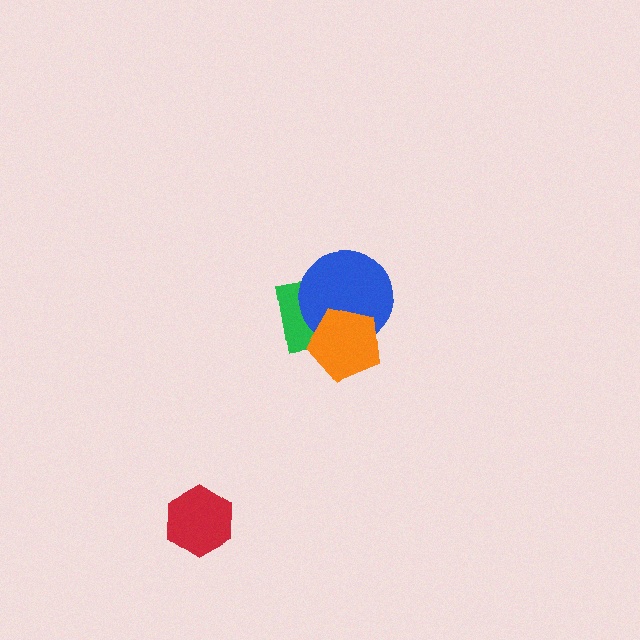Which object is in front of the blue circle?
The orange pentagon is in front of the blue circle.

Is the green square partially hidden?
Yes, it is partially covered by another shape.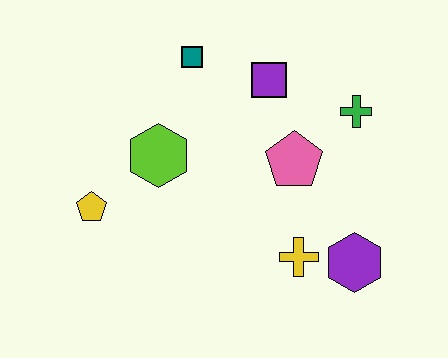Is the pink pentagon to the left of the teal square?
No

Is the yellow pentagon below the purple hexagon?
No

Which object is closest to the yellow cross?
The purple hexagon is closest to the yellow cross.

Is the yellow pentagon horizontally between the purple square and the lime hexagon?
No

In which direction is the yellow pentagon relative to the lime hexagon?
The yellow pentagon is to the left of the lime hexagon.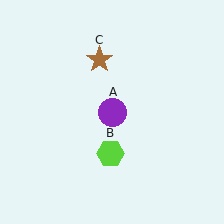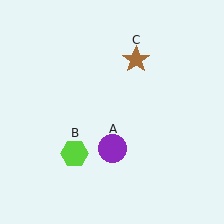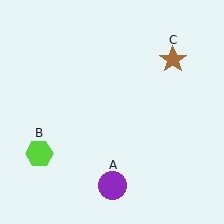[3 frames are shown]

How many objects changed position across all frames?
3 objects changed position: purple circle (object A), lime hexagon (object B), brown star (object C).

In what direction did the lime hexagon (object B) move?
The lime hexagon (object B) moved left.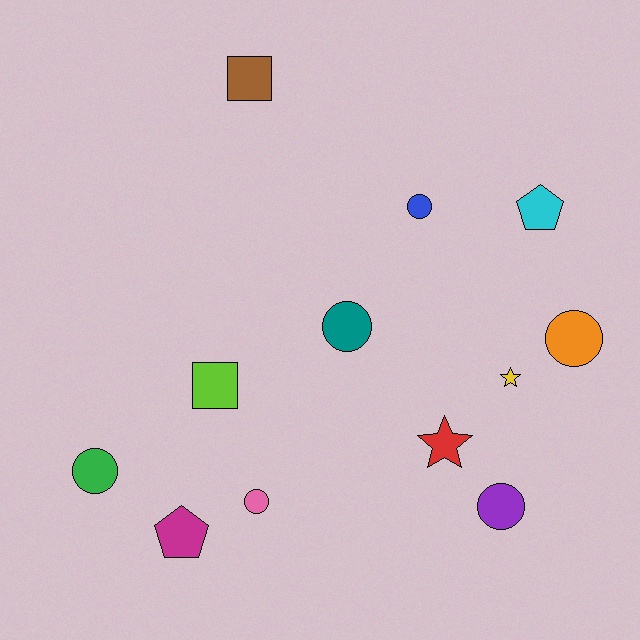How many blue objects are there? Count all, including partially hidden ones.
There is 1 blue object.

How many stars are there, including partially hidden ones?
There are 2 stars.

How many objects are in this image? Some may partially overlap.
There are 12 objects.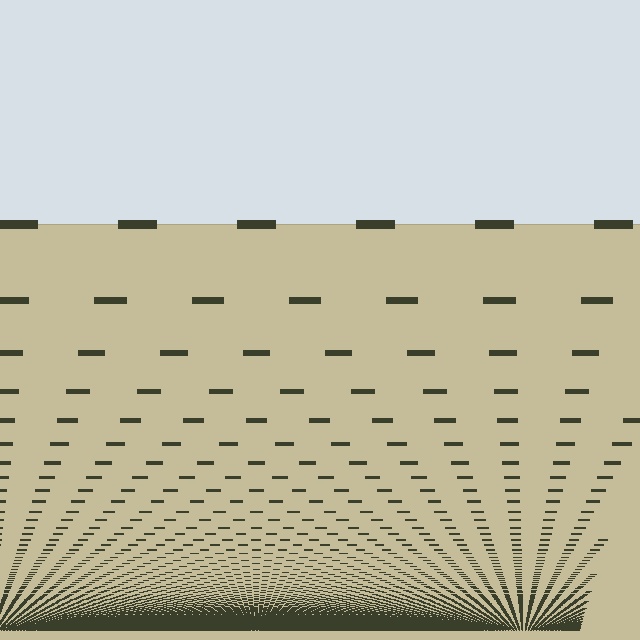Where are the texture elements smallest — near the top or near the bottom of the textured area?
Near the bottom.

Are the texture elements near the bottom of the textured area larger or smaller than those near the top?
Smaller. The gradient is inverted — elements near the bottom are smaller and denser.